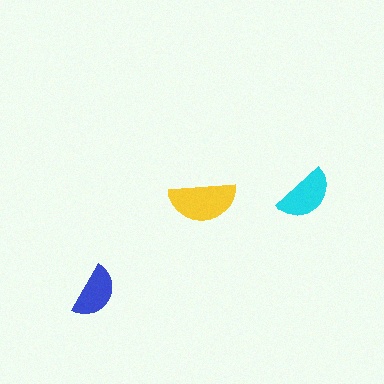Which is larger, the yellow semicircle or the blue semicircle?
The yellow one.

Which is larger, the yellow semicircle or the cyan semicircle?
The yellow one.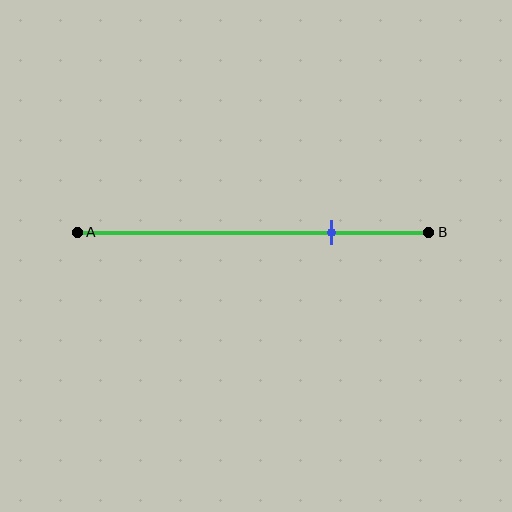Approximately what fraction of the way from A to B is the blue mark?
The blue mark is approximately 70% of the way from A to B.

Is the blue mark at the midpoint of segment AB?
No, the mark is at about 70% from A, not at the 50% midpoint.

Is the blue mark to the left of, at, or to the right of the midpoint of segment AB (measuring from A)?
The blue mark is to the right of the midpoint of segment AB.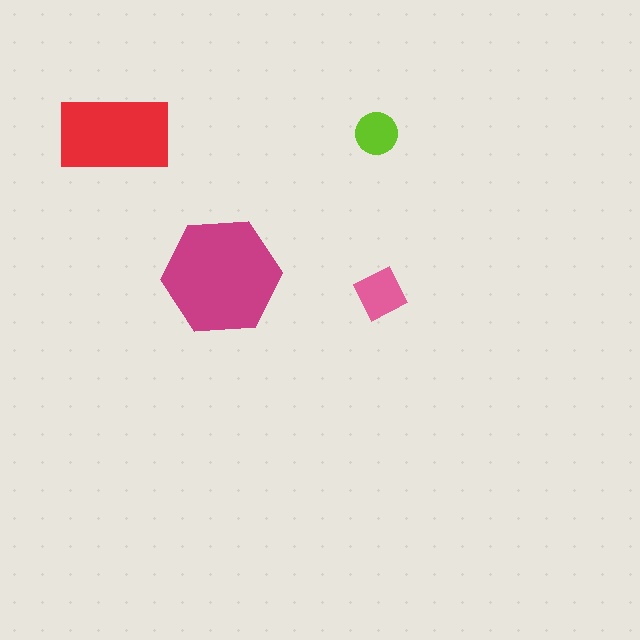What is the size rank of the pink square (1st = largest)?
3rd.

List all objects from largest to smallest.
The magenta hexagon, the red rectangle, the pink square, the lime circle.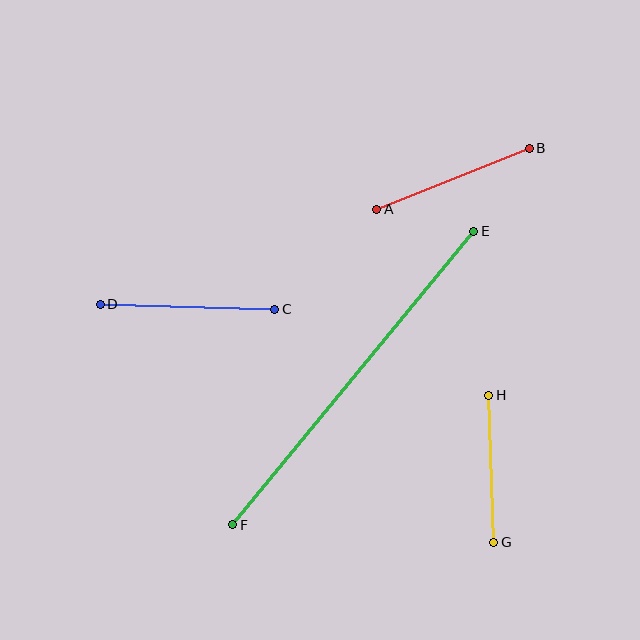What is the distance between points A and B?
The distance is approximately 164 pixels.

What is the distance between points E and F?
The distance is approximately 380 pixels.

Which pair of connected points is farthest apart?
Points E and F are farthest apart.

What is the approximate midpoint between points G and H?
The midpoint is at approximately (491, 469) pixels.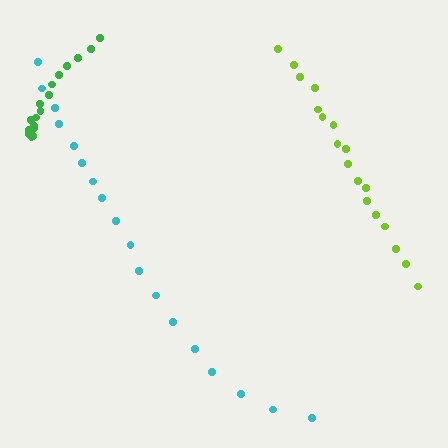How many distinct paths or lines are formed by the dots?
There are 3 distinct paths.